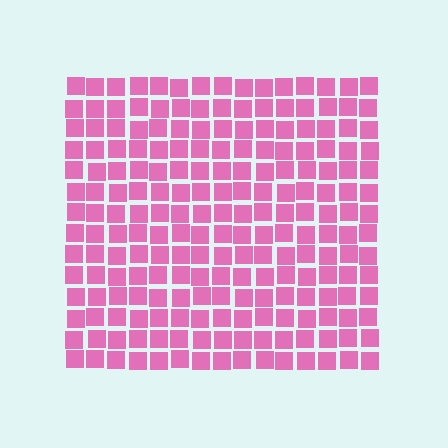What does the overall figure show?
The overall figure shows a square.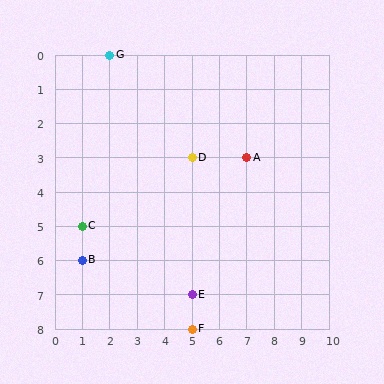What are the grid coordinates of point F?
Point F is at grid coordinates (5, 8).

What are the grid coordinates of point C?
Point C is at grid coordinates (1, 5).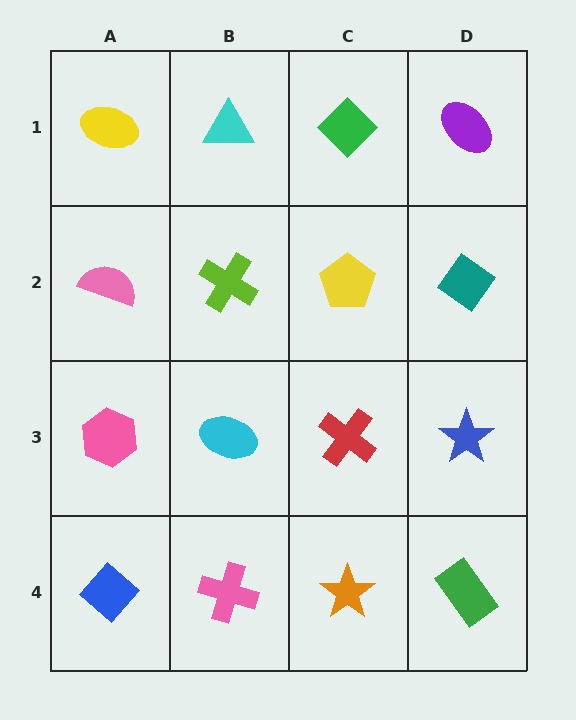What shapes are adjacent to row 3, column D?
A teal diamond (row 2, column D), a green rectangle (row 4, column D), a red cross (row 3, column C).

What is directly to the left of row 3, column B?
A pink hexagon.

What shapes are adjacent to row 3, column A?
A pink semicircle (row 2, column A), a blue diamond (row 4, column A), a cyan ellipse (row 3, column B).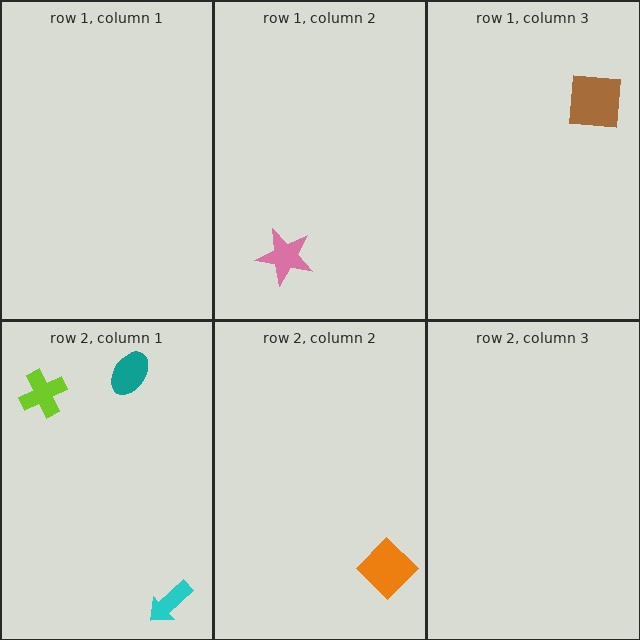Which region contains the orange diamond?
The row 2, column 2 region.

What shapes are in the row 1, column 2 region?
The pink star.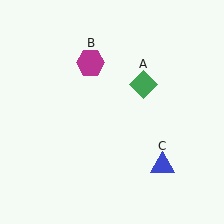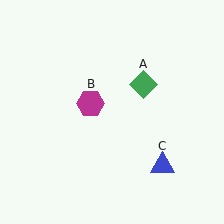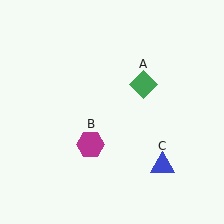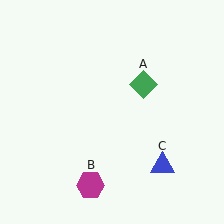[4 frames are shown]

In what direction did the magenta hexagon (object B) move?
The magenta hexagon (object B) moved down.